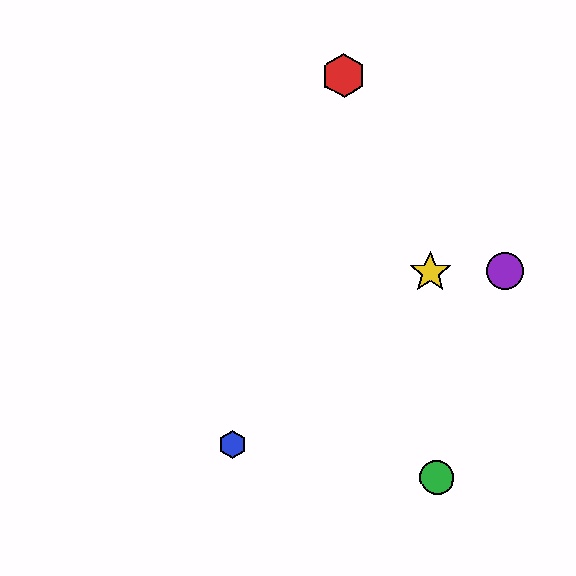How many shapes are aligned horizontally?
2 shapes (the yellow star, the purple circle) are aligned horizontally.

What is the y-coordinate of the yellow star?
The yellow star is at y≈272.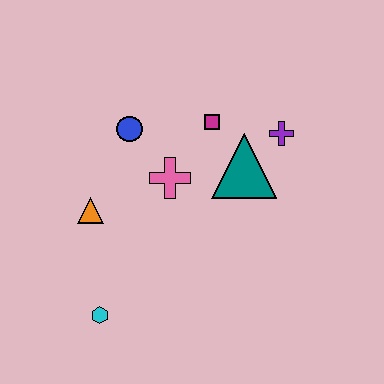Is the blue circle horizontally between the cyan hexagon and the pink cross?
Yes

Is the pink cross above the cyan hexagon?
Yes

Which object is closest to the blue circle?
The pink cross is closest to the blue circle.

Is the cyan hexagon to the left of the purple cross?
Yes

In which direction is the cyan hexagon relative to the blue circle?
The cyan hexagon is below the blue circle.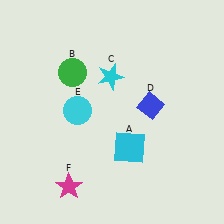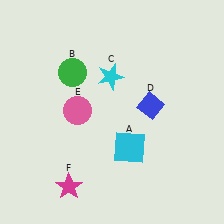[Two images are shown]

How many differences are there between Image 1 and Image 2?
There is 1 difference between the two images.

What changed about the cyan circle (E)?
In Image 1, E is cyan. In Image 2, it changed to pink.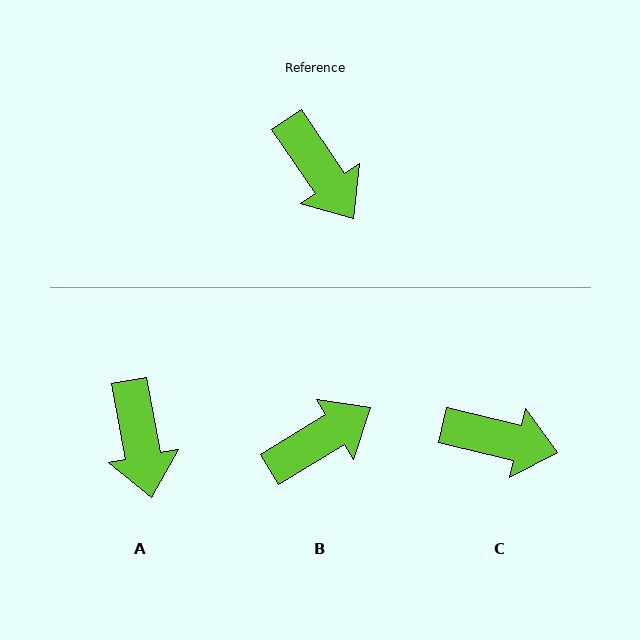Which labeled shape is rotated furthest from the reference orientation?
B, about 87 degrees away.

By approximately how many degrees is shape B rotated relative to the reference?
Approximately 87 degrees counter-clockwise.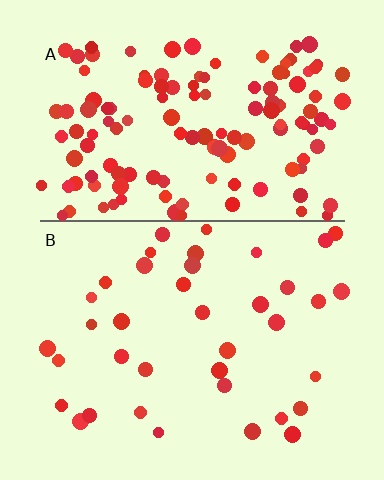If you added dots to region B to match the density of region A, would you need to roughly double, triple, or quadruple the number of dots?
Approximately triple.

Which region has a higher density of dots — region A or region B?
A (the top).